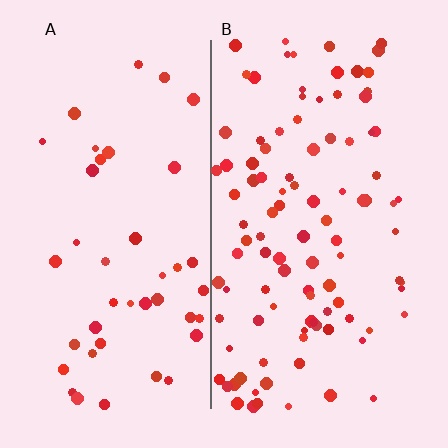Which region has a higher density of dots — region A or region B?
B (the right).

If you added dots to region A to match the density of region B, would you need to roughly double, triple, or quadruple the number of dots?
Approximately double.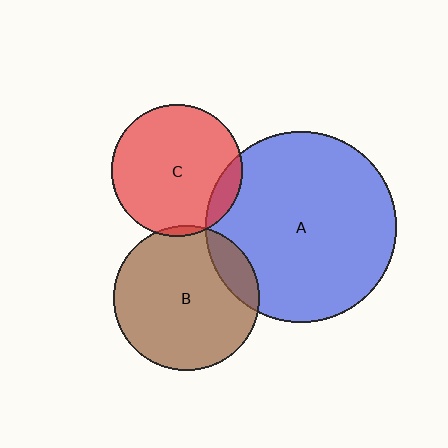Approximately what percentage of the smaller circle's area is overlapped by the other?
Approximately 5%.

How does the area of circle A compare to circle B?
Approximately 1.7 times.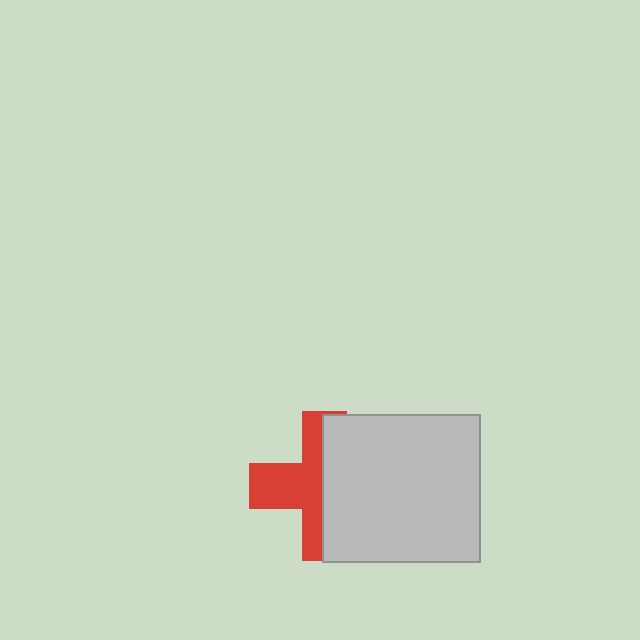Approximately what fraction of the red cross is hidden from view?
Roughly 53% of the red cross is hidden behind the light gray rectangle.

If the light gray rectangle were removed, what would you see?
You would see the complete red cross.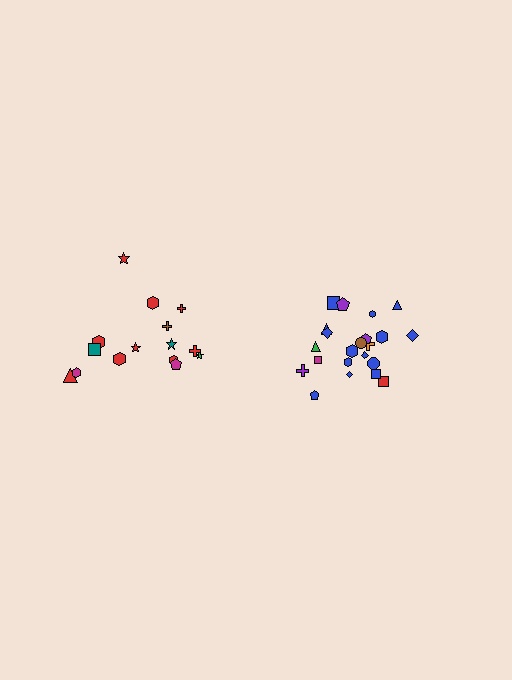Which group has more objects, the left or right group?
The right group.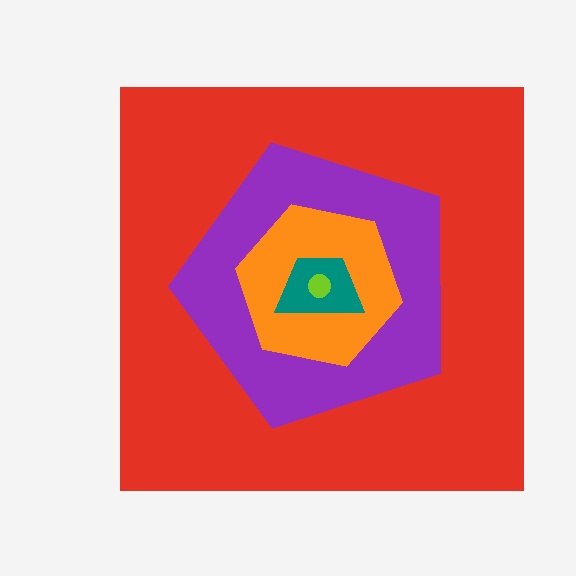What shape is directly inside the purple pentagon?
The orange hexagon.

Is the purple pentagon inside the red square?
Yes.